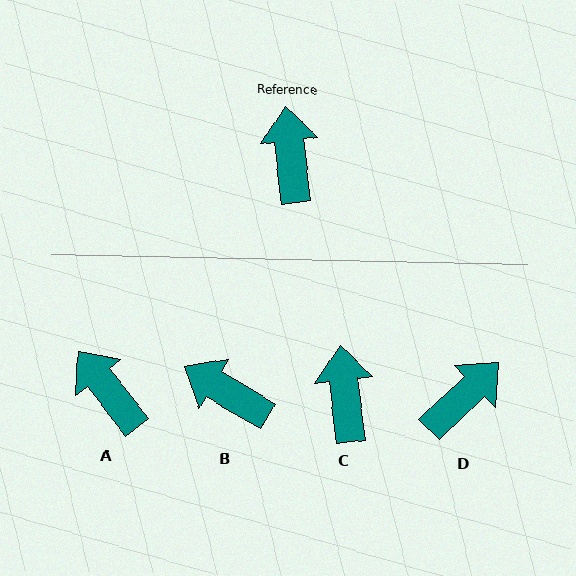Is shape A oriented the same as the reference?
No, it is off by about 31 degrees.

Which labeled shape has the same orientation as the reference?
C.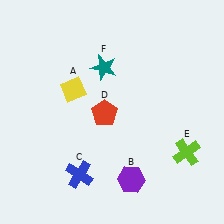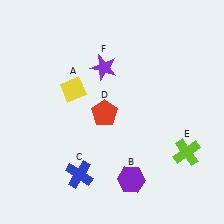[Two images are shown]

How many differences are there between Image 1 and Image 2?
There is 1 difference between the two images.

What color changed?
The star (F) changed from teal in Image 1 to purple in Image 2.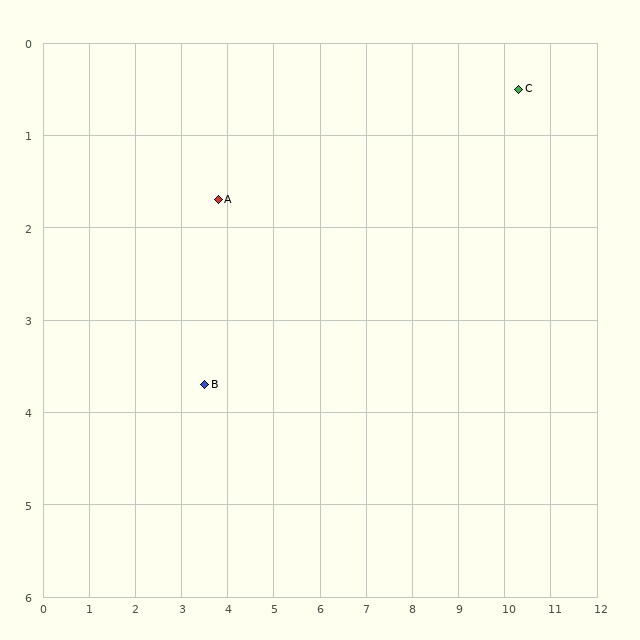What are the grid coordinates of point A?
Point A is at approximately (3.8, 1.7).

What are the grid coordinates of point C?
Point C is at approximately (10.3, 0.5).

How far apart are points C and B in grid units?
Points C and B are about 7.5 grid units apart.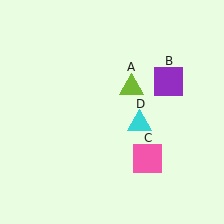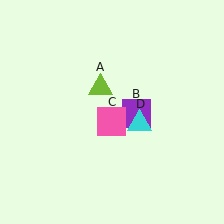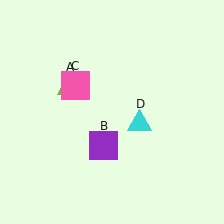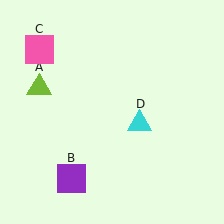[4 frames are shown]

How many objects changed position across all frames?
3 objects changed position: lime triangle (object A), purple square (object B), pink square (object C).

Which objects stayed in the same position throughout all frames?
Cyan triangle (object D) remained stationary.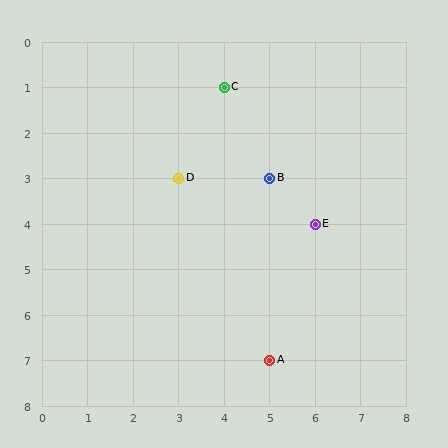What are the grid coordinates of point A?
Point A is at grid coordinates (5, 7).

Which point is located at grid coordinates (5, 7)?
Point A is at (5, 7).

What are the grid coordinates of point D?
Point D is at grid coordinates (3, 3).